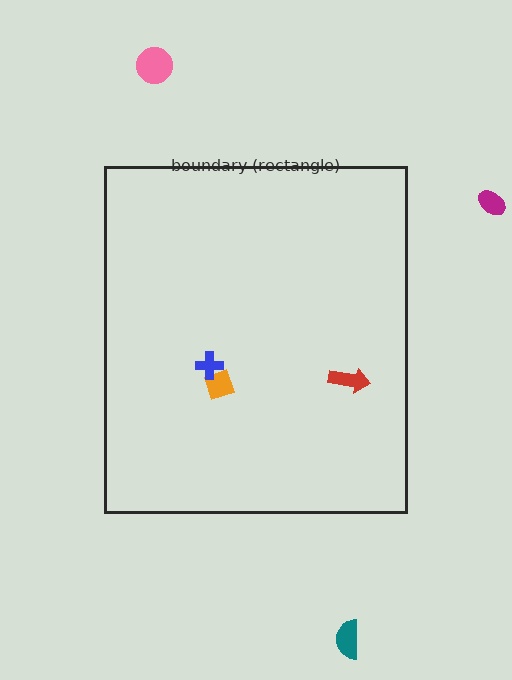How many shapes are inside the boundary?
3 inside, 3 outside.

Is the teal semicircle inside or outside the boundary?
Outside.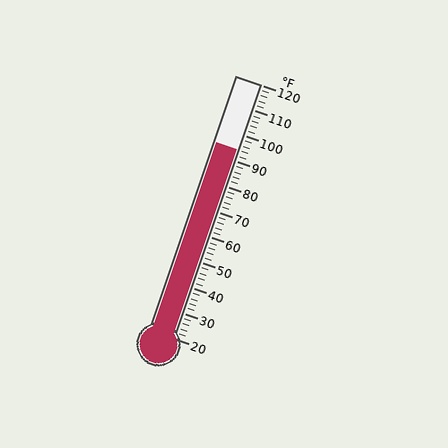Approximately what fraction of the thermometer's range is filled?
The thermometer is filled to approximately 75% of its range.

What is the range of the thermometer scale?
The thermometer scale ranges from 20°F to 120°F.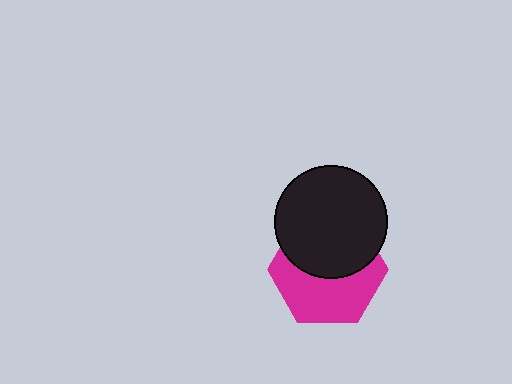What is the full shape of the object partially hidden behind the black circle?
The partially hidden object is a magenta hexagon.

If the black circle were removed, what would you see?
You would see the complete magenta hexagon.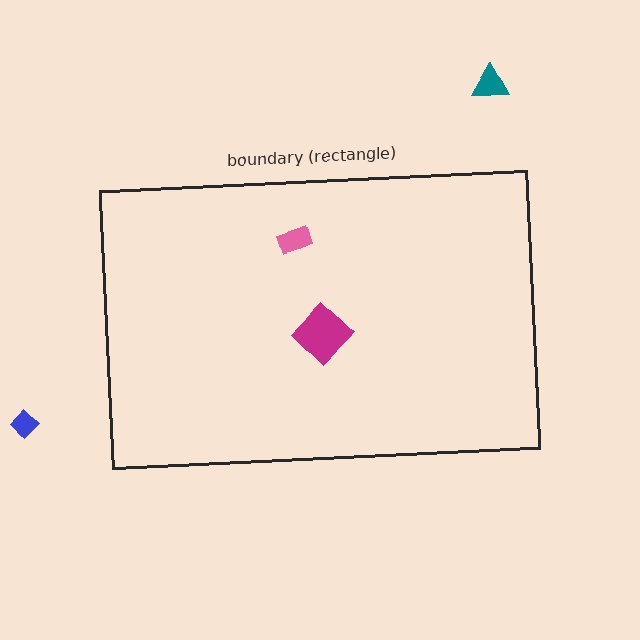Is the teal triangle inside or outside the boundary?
Outside.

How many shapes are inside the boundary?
2 inside, 2 outside.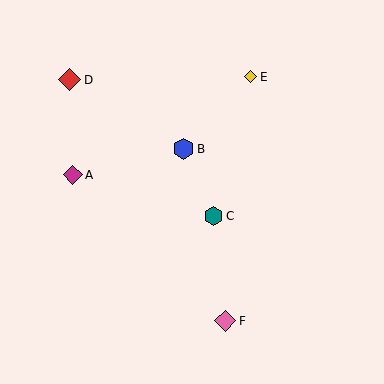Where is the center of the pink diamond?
The center of the pink diamond is at (225, 321).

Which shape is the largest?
The red diamond (labeled D) is the largest.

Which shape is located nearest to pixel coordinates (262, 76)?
The yellow diamond (labeled E) at (251, 77) is nearest to that location.